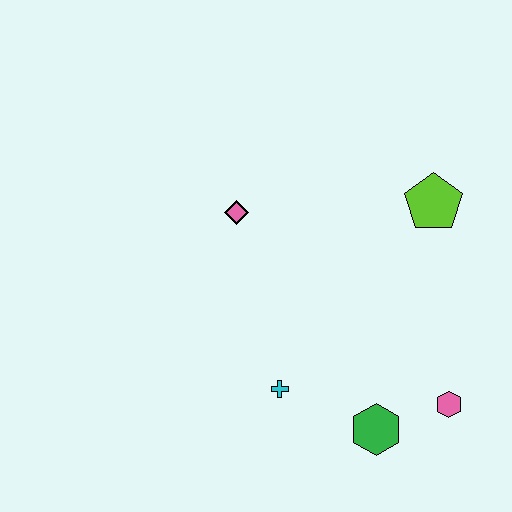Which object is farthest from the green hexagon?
The pink diamond is farthest from the green hexagon.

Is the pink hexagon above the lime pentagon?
No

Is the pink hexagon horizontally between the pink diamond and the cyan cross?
No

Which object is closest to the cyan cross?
The green hexagon is closest to the cyan cross.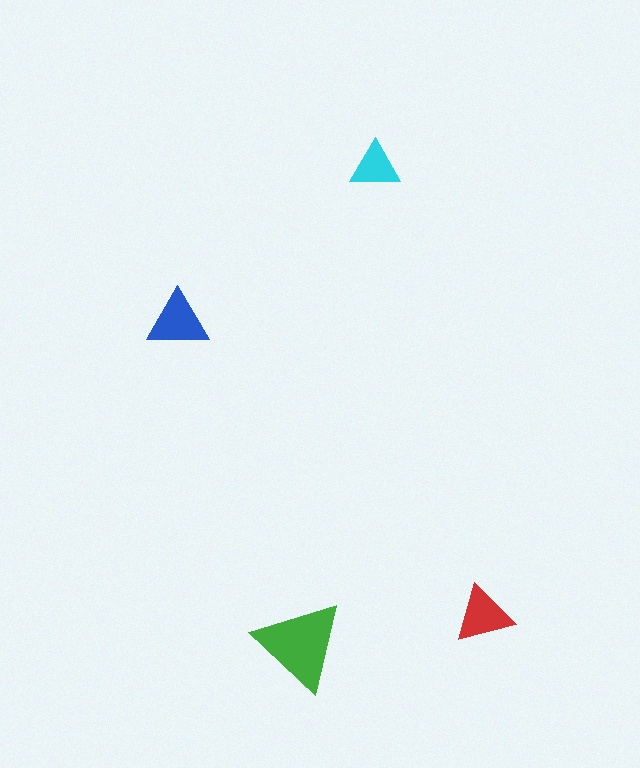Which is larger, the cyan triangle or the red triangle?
The red one.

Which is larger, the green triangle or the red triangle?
The green one.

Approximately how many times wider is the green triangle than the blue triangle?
About 1.5 times wider.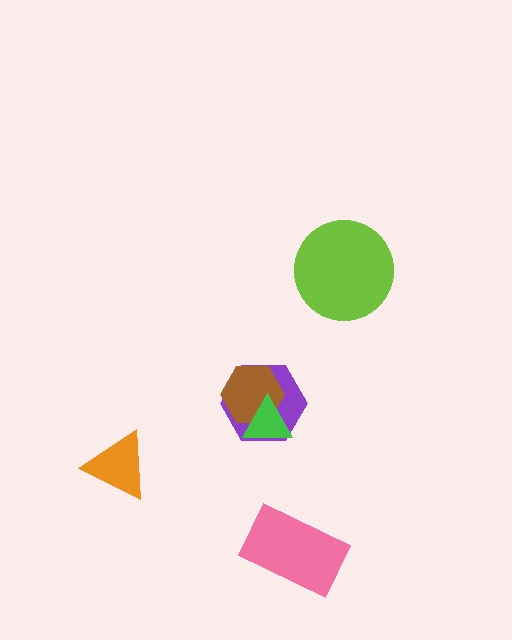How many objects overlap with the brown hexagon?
2 objects overlap with the brown hexagon.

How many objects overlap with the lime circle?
0 objects overlap with the lime circle.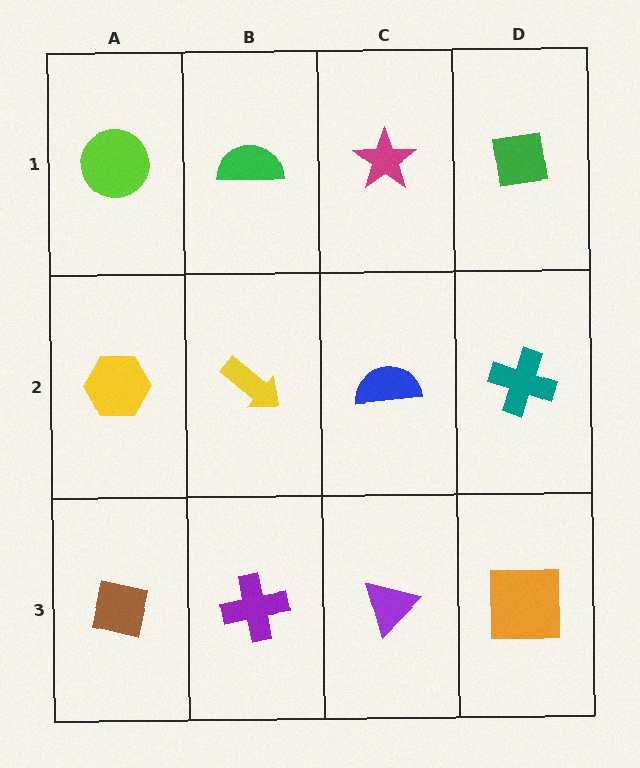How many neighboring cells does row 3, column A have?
2.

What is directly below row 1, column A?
A yellow hexagon.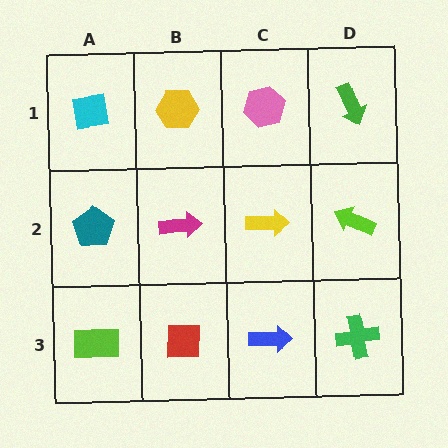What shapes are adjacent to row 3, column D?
A lime arrow (row 2, column D), a blue arrow (row 3, column C).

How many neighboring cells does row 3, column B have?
3.